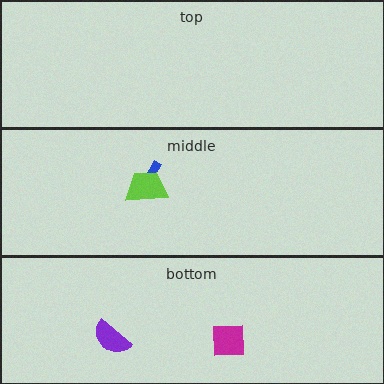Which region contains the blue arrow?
The middle region.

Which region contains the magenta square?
The bottom region.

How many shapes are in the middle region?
2.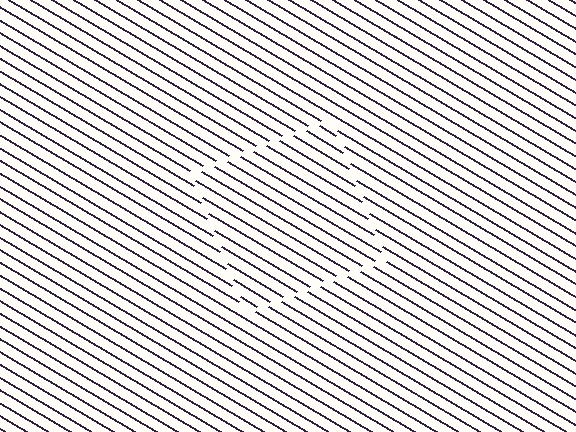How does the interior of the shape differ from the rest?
The interior of the shape contains the same grating, shifted by half a period — the contour is defined by the phase discontinuity where line-ends from the inner and outer gratings abut.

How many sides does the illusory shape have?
4 sides — the line-ends trace a square.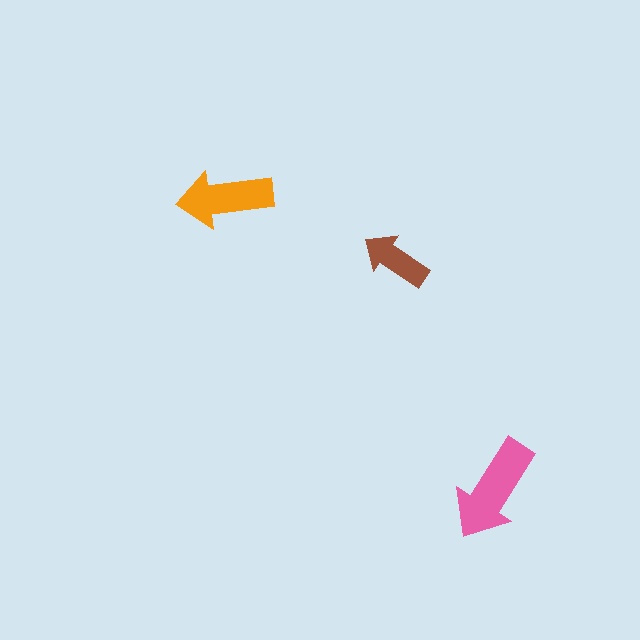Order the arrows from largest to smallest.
the pink one, the orange one, the brown one.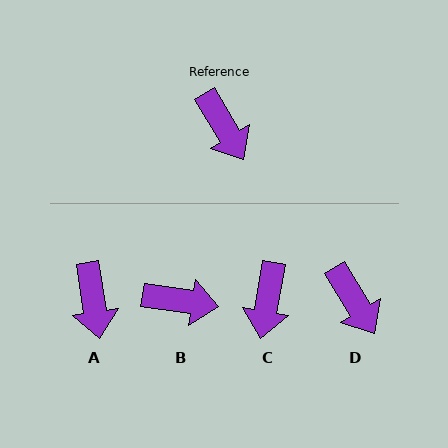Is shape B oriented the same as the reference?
No, it is off by about 51 degrees.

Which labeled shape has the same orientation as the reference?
D.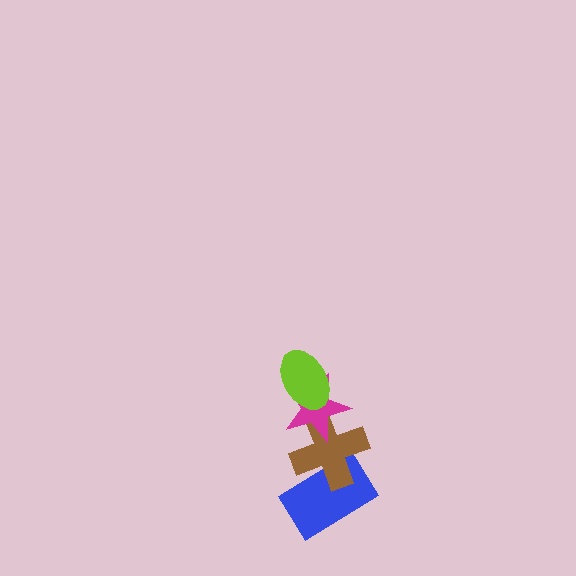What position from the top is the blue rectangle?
The blue rectangle is 4th from the top.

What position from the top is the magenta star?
The magenta star is 2nd from the top.